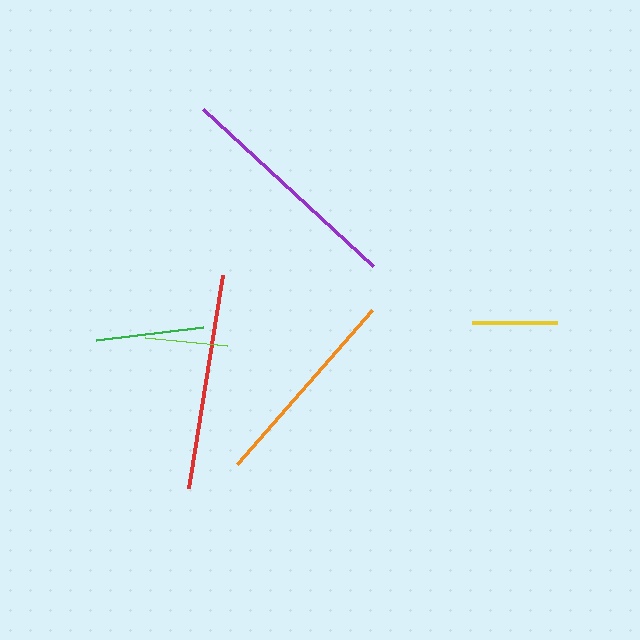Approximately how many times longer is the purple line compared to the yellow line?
The purple line is approximately 2.7 times the length of the yellow line.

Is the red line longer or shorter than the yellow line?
The red line is longer than the yellow line.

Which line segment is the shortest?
The lime line is the shortest at approximately 82 pixels.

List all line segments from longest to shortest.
From longest to shortest: purple, red, orange, green, yellow, lime.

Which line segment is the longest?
The purple line is the longest at approximately 232 pixels.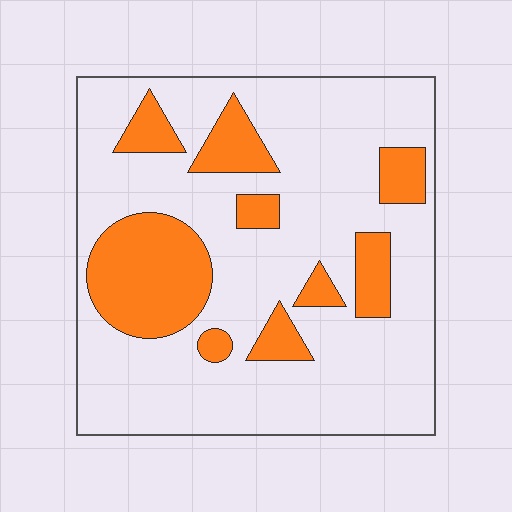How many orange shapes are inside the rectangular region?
9.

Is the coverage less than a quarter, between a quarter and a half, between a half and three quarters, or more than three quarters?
Less than a quarter.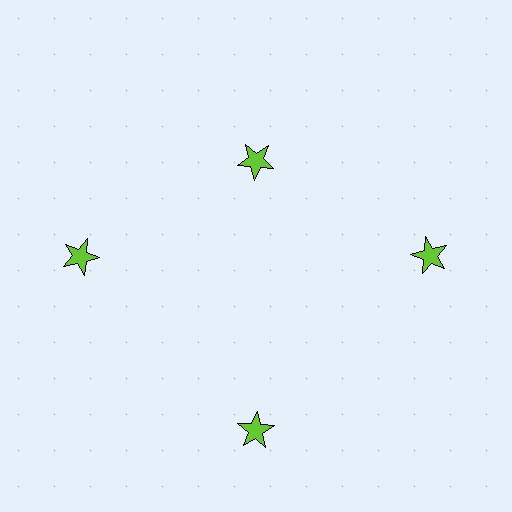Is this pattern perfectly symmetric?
No. The 4 lime stars are arranged in a ring, but one element near the 12 o'clock position is pulled inward toward the center, breaking the 4-fold rotational symmetry.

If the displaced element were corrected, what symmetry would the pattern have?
It would have 4-fold rotational symmetry — the pattern would map onto itself every 90 degrees.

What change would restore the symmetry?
The symmetry would be restored by moving it outward, back onto the ring so that all 4 stars sit at equal angles and equal distance from the center.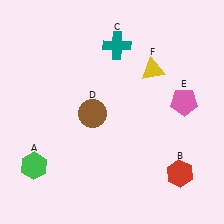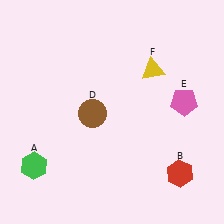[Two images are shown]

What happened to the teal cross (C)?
The teal cross (C) was removed in Image 2. It was in the top-right area of Image 1.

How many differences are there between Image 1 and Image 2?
There is 1 difference between the two images.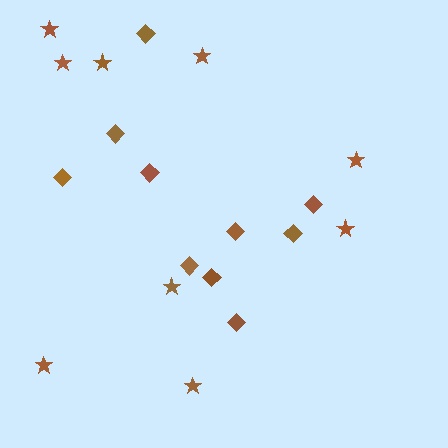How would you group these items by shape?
There are 2 groups: one group of diamonds (10) and one group of stars (9).